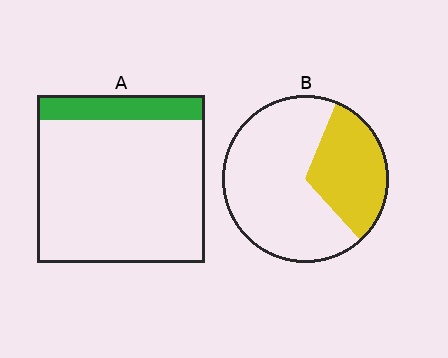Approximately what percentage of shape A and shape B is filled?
A is approximately 15% and B is approximately 30%.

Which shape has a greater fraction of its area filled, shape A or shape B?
Shape B.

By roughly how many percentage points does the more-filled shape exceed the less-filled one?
By roughly 20 percentage points (B over A).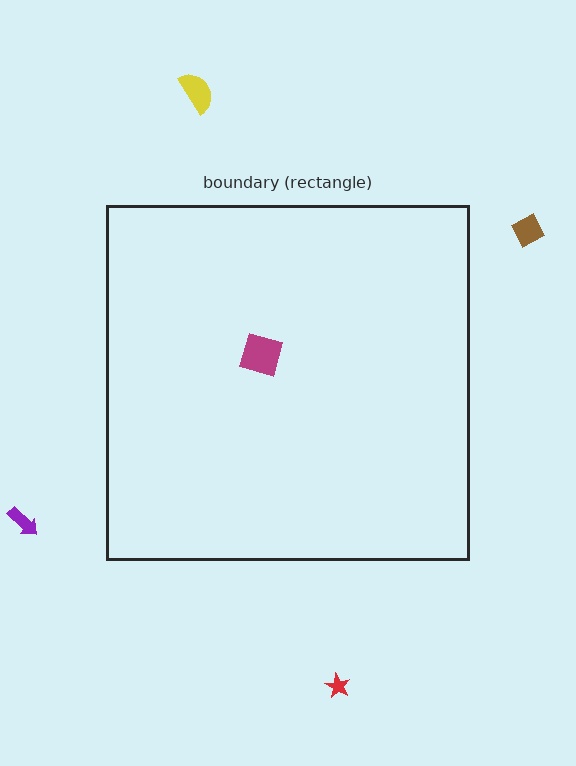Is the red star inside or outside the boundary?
Outside.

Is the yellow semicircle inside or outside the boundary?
Outside.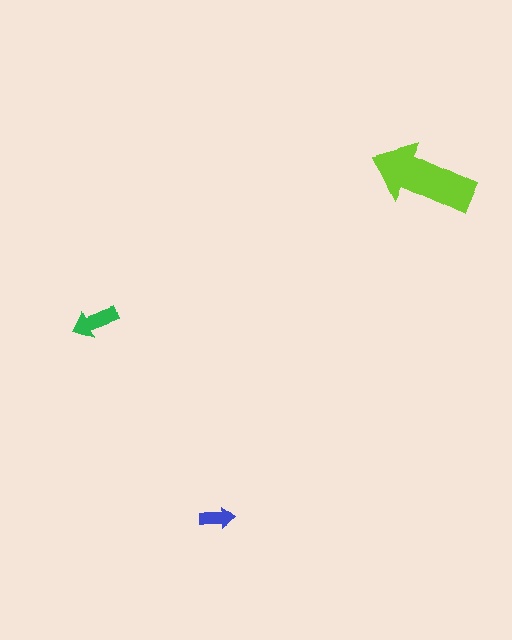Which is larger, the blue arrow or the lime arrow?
The lime one.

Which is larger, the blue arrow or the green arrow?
The green one.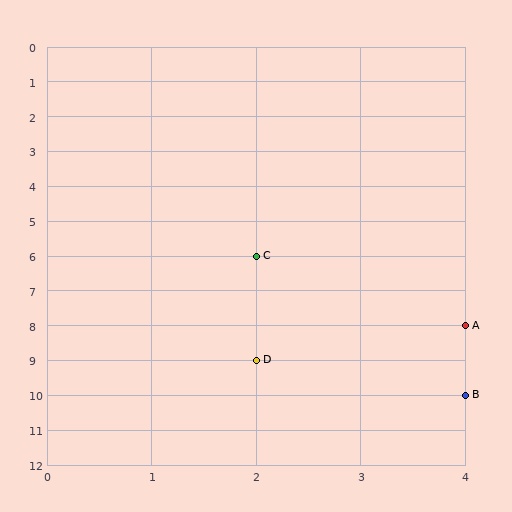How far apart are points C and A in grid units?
Points C and A are 2 columns and 2 rows apart (about 2.8 grid units diagonally).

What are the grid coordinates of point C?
Point C is at grid coordinates (2, 6).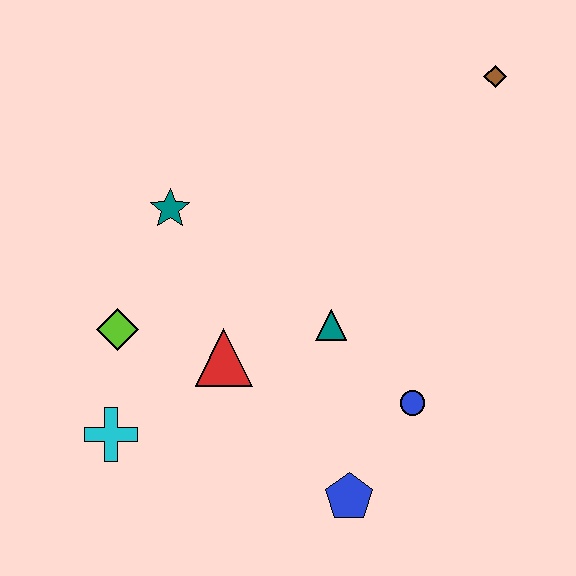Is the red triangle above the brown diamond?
No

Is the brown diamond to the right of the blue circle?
Yes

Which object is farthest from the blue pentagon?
The brown diamond is farthest from the blue pentagon.